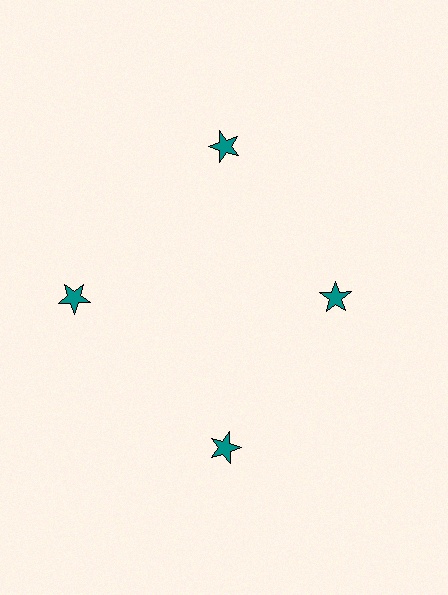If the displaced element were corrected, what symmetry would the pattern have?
It would have 4-fold rotational symmetry — the pattern would map onto itself every 90 degrees.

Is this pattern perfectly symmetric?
No. The 4 teal stars are arranged in a ring, but one element near the 3 o'clock position is pulled inward toward the center, breaking the 4-fold rotational symmetry.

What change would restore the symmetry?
The symmetry would be restored by moving it outward, back onto the ring so that all 4 stars sit at equal angles and equal distance from the center.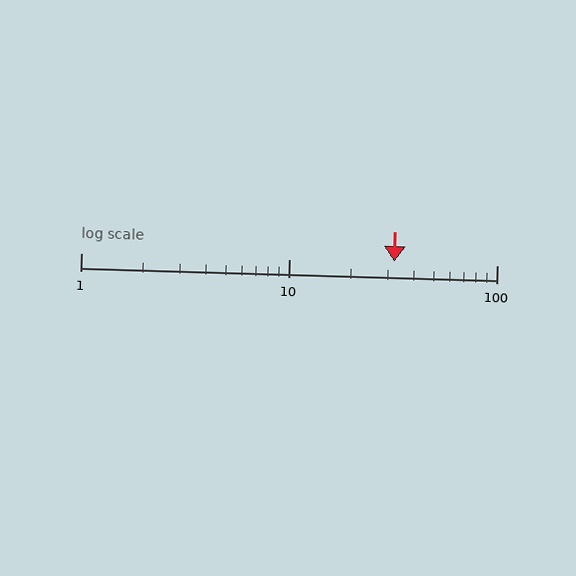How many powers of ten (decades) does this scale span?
The scale spans 2 decades, from 1 to 100.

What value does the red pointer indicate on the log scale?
The pointer indicates approximately 32.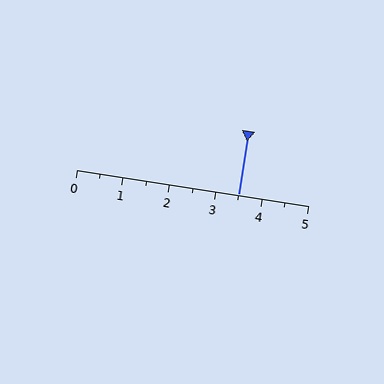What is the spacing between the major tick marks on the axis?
The major ticks are spaced 1 apart.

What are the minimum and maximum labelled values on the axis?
The axis runs from 0 to 5.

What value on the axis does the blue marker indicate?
The marker indicates approximately 3.5.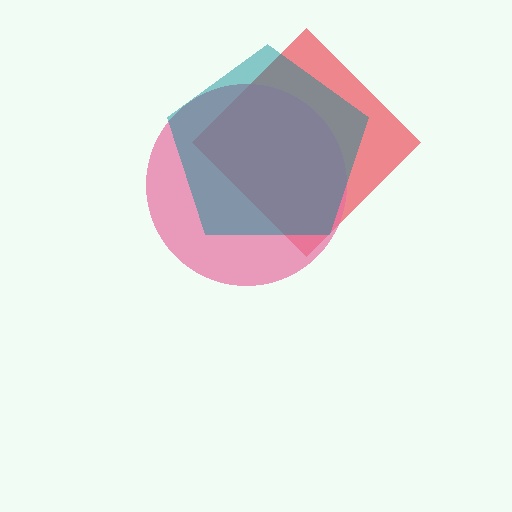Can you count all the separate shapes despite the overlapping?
Yes, there are 3 separate shapes.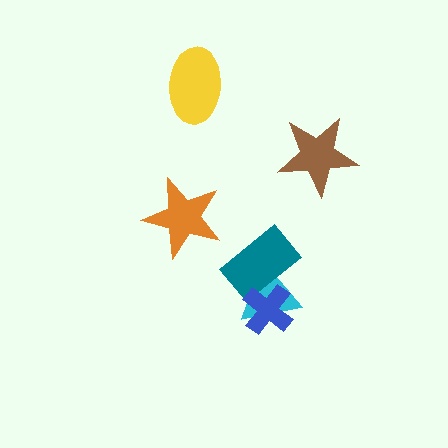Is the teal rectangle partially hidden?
Yes, it is partially covered by another shape.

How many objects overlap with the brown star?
0 objects overlap with the brown star.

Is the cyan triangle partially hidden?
Yes, it is partially covered by another shape.